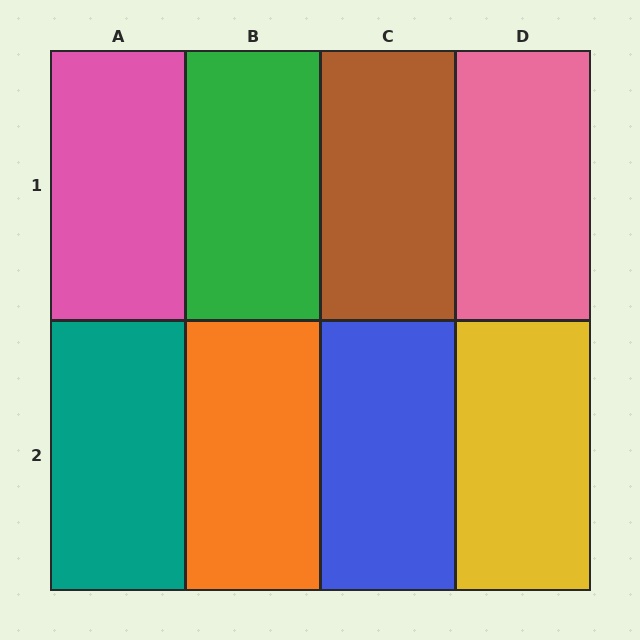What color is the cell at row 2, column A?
Teal.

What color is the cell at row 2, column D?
Yellow.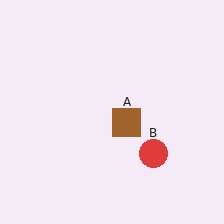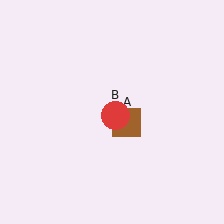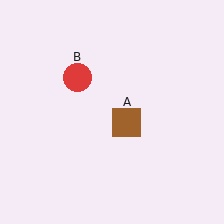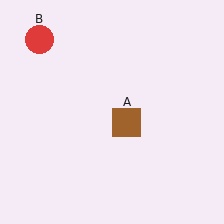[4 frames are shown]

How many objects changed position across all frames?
1 object changed position: red circle (object B).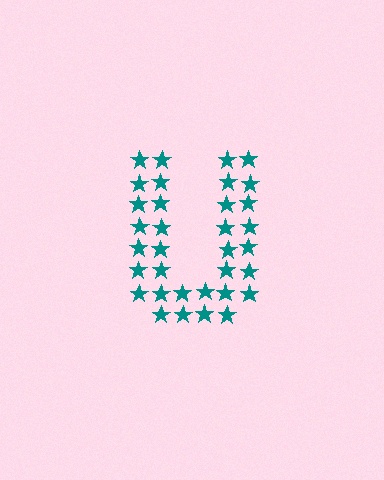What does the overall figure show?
The overall figure shows the letter U.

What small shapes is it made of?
It is made of small stars.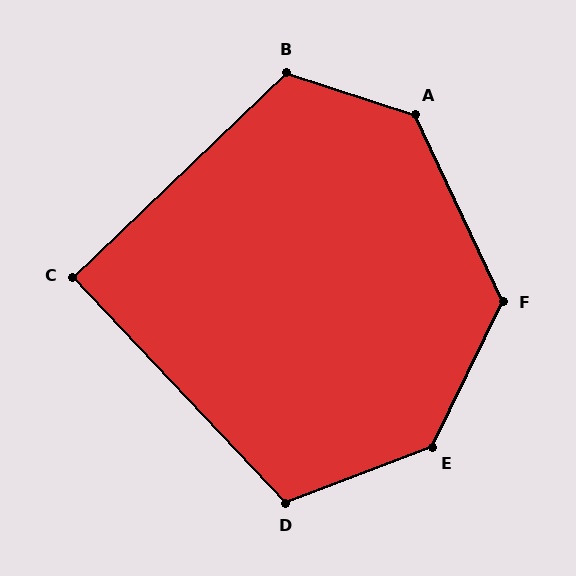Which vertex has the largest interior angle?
E, at approximately 136 degrees.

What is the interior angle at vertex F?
Approximately 129 degrees (obtuse).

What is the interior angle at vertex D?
Approximately 113 degrees (obtuse).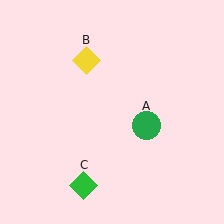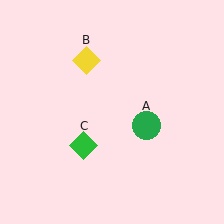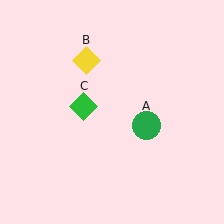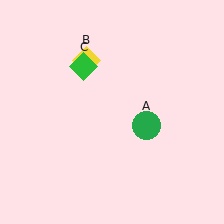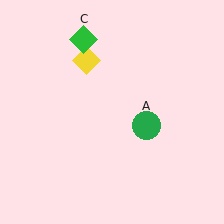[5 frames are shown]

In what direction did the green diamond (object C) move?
The green diamond (object C) moved up.